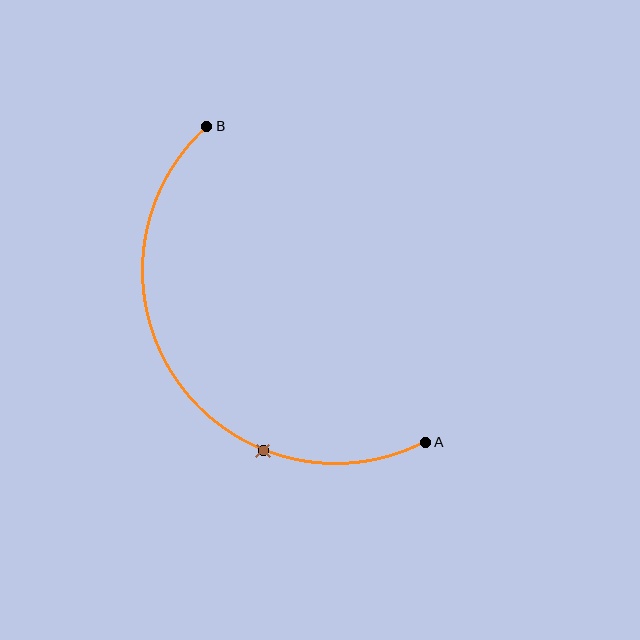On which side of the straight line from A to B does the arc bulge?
The arc bulges below and to the left of the straight line connecting A and B.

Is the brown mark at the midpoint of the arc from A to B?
No. The brown mark lies on the arc but is closer to endpoint A. The arc midpoint would be at the point on the curve equidistant along the arc from both A and B.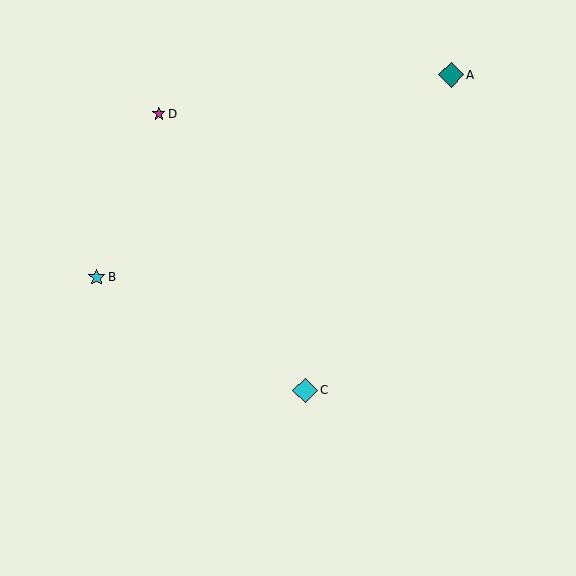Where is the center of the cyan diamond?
The center of the cyan diamond is at (305, 390).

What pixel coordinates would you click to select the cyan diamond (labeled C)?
Click at (305, 390) to select the cyan diamond C.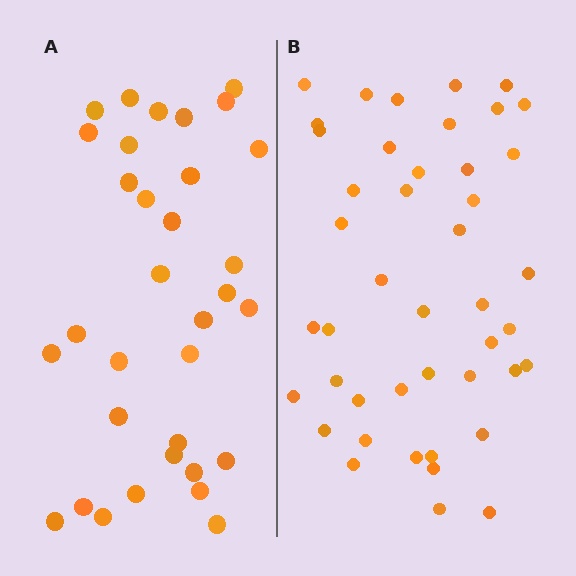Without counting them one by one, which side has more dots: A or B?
Region B (the right region) has more dots.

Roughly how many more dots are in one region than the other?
Region B has roughly 12 or so more dots than region A.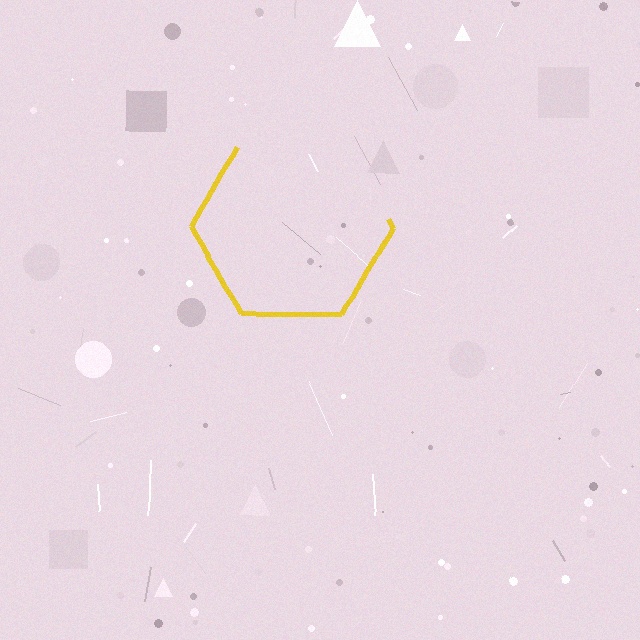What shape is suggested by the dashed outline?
The dashed outline suggests a hexagon.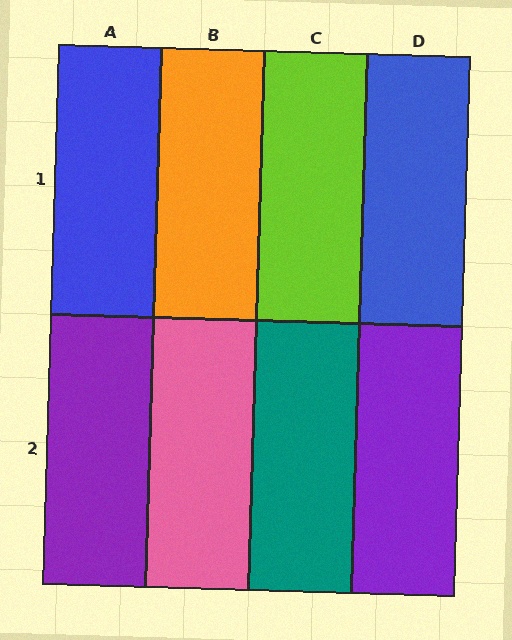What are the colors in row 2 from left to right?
Purple, pink, teal, purple.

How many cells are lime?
1 cell is lime.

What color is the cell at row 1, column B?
Orange.